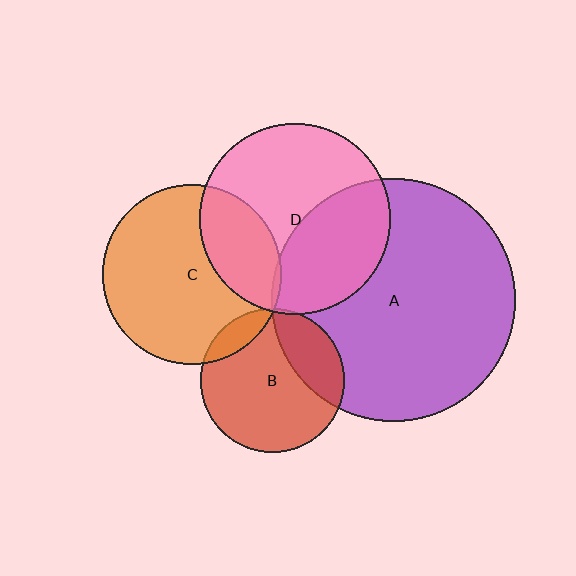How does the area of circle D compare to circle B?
Approximately 1.8 times.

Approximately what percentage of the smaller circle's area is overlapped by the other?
Approximately 25%.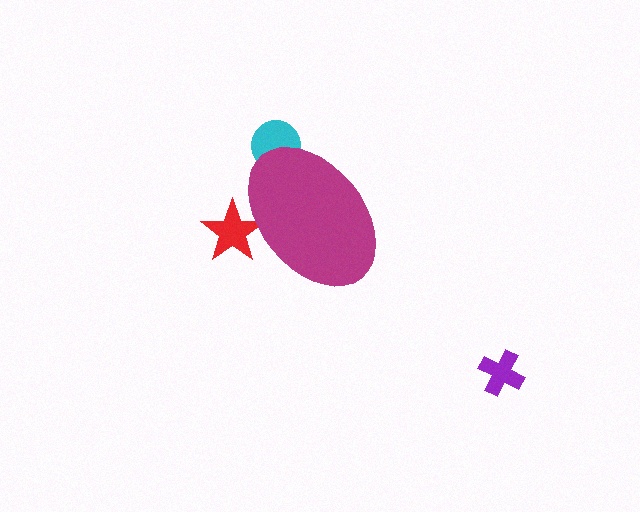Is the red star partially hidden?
Yes, the red star is partially hidden behind the magenta ellipse.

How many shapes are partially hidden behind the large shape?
2 shapes are partially hidden.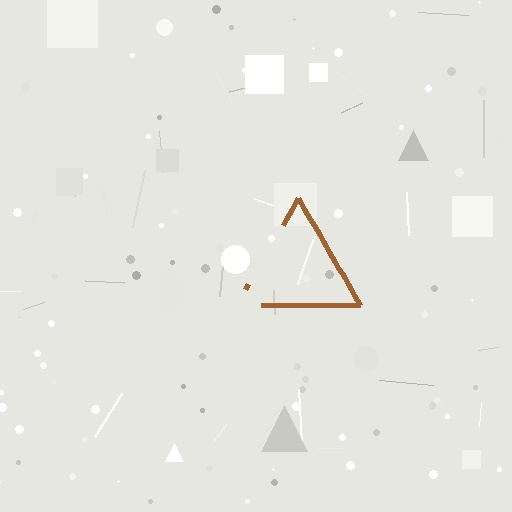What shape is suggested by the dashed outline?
The dashed outline suggests a triangle.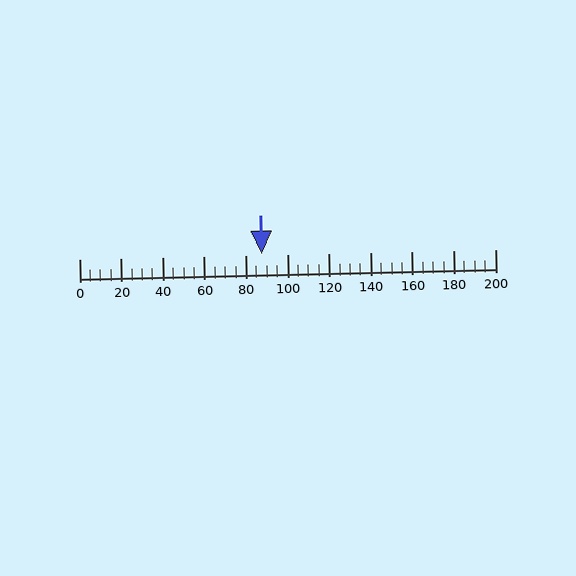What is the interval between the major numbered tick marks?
The major tick marks are spaced 20 units apart.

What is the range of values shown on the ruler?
The ruler shows values from 0 to 200.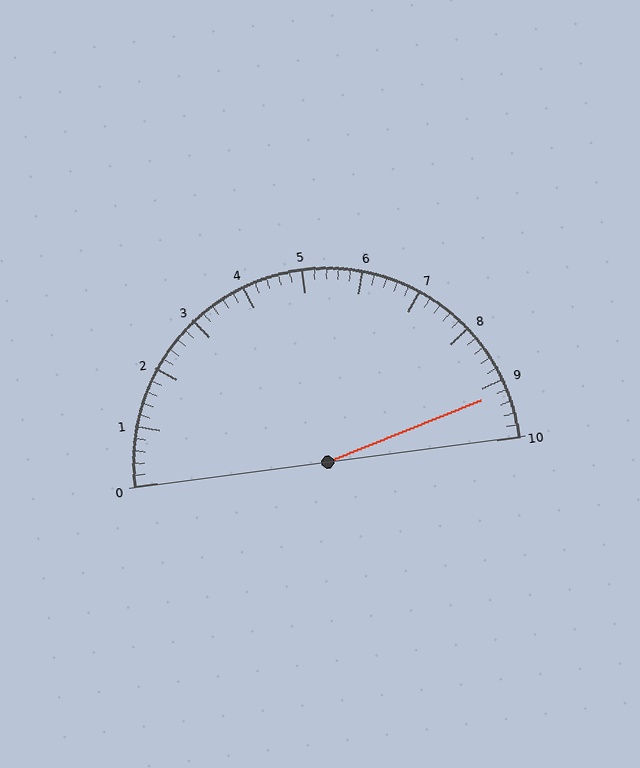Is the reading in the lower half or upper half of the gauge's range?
The reading is in the upper half of the range (0 to 10).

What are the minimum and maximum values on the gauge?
The gauge ranges from 0 to 10.